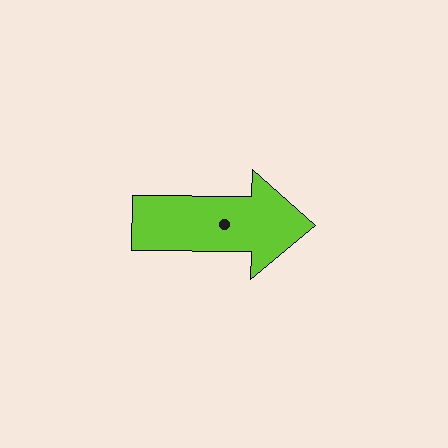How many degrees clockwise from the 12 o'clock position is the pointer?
Approximately 91 degrees.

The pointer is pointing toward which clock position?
Roughly 3 o'clock.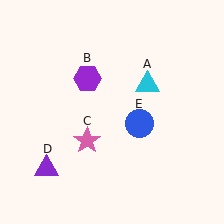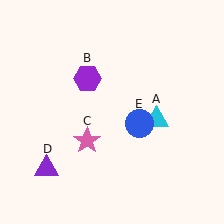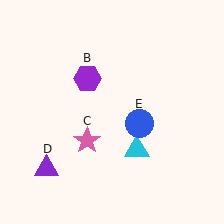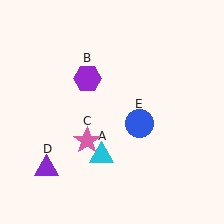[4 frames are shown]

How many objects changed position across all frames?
1 object changed position: cyan triangle (object A).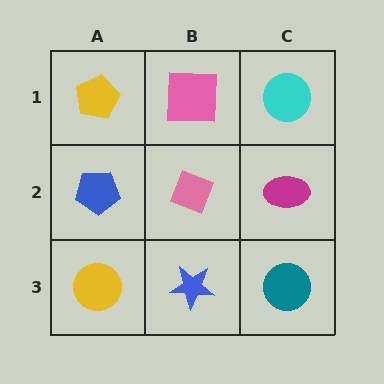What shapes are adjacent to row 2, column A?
A yellow pentagon (row 1, column A), a yellow circle (row 3, column A), a pink diamond (row 2, column B).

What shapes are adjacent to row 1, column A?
A blue pentagon (row 2, column A), a pink square (row 1, column B).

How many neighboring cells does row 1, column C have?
2.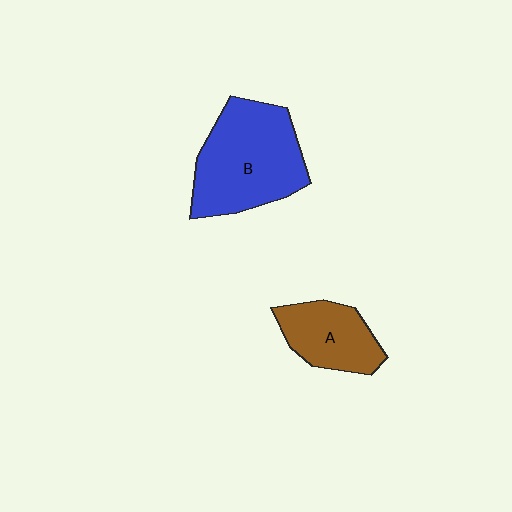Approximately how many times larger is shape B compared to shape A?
Approximately 1.8 times.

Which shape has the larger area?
Shape B (blue).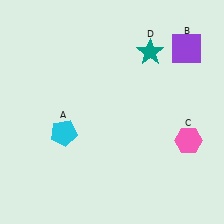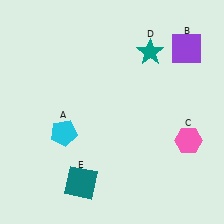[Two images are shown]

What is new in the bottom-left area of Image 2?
A teal square (E) was added in the bottom-left area of Image 2.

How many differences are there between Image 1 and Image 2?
There is 1 difference between the two images.